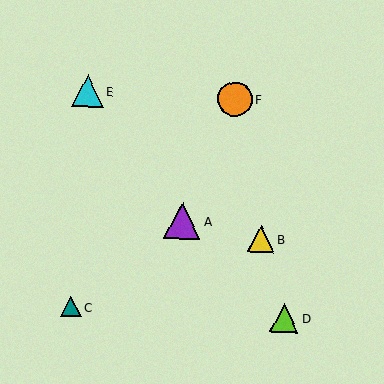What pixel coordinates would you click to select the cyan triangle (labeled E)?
Click at (88, 91) to select the cyan triangle E.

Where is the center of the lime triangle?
The center of the lime triangle is at (284, 318).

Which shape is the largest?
The purple triangle (labeled A) is the largest.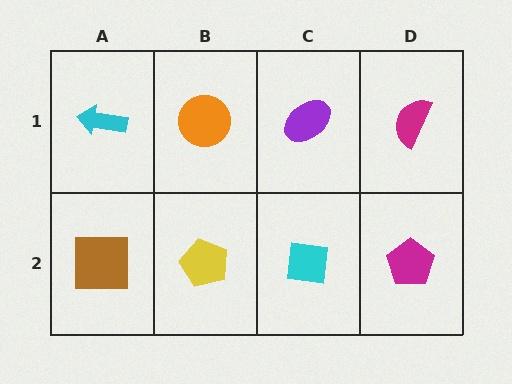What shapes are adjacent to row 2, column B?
An orange circle (row 1, column B), a brown square (row 2, column A), a cyan square (row 2, column C).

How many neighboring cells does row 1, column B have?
3.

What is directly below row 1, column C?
A cyan square.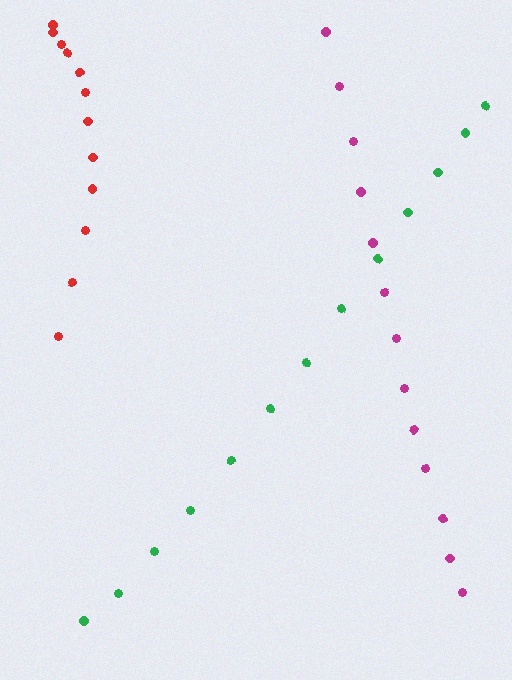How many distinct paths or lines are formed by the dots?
There are 3 distinct paths.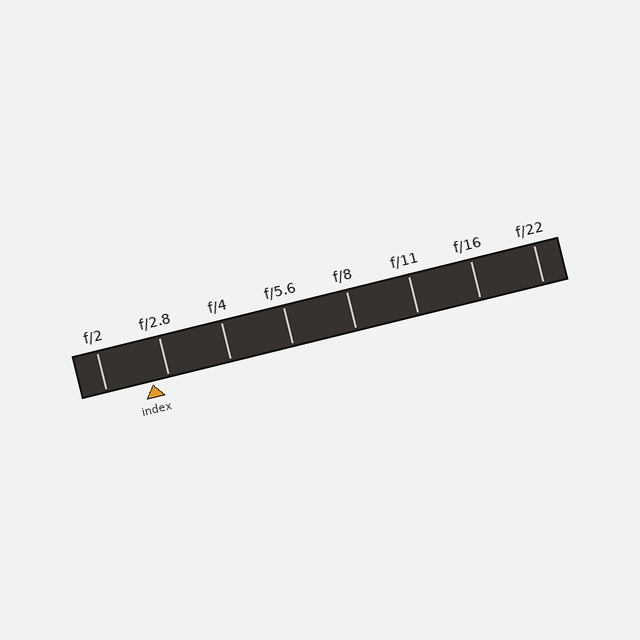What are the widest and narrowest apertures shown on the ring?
The widest aperture shown is f/2 and the narrowest is f/22.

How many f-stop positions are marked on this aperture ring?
There are 8 f-stop positions marked.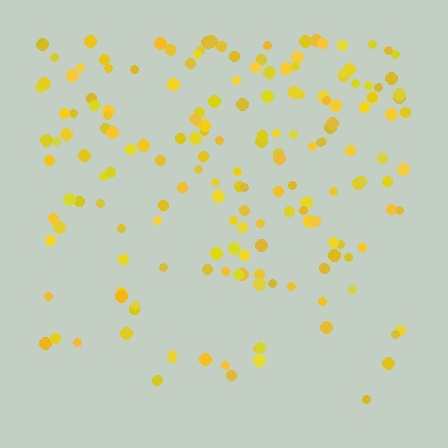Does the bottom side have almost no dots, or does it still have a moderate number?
Still a moderate number, just noticeably fewer than the top.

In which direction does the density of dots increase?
From bottom to top, with the top side densest.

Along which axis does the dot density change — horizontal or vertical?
Vertical.